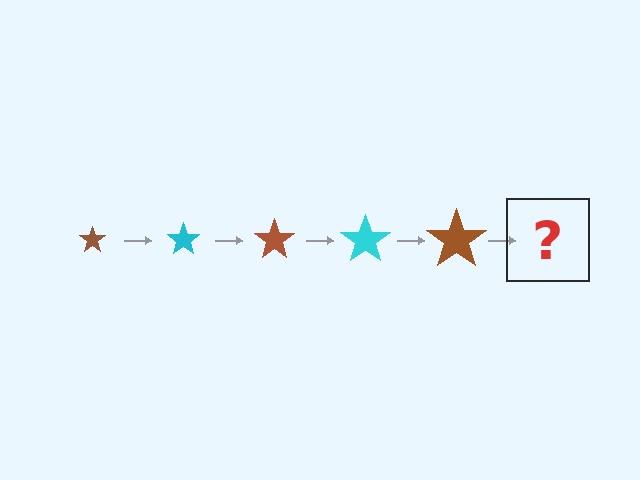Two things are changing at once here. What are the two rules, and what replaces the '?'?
The two rules are that the star grows larger each step and the color cycles through brown and cyan. The '?' should be a cyan star, larger than the previous one.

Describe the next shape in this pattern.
It should be a cyan star, larger than the previous one.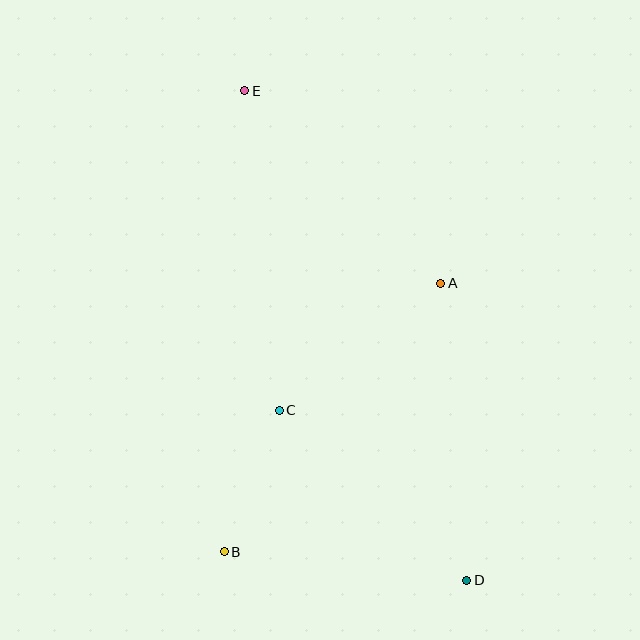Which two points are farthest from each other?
Points D and E are farthest from each other.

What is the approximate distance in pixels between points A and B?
The distance between A and B is approximately 345 pixels.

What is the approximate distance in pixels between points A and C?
The distance between A and C is approximately 205 pixels.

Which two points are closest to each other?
Points B and C are closest to each other.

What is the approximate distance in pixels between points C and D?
The distance between C and D is approximately 253 pixels.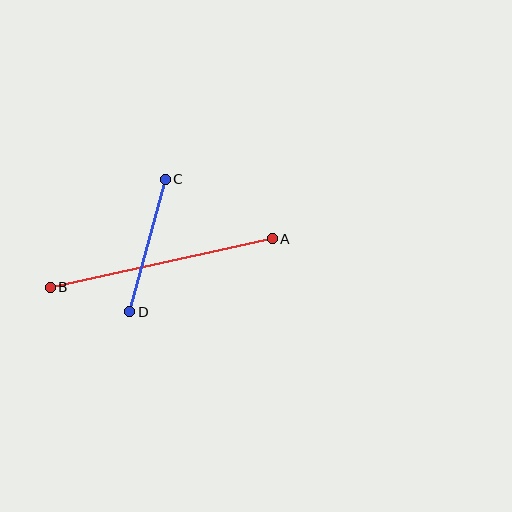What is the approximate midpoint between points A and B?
The midpoint is at approximately (161, 263) pixels.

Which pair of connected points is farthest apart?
Points A and B are farthest apart.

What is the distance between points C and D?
The distance is approximately 137 pixels.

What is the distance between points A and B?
The distance is approximately 227 pixels.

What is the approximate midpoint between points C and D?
The midpoint is at approximately (147, 246) pixels.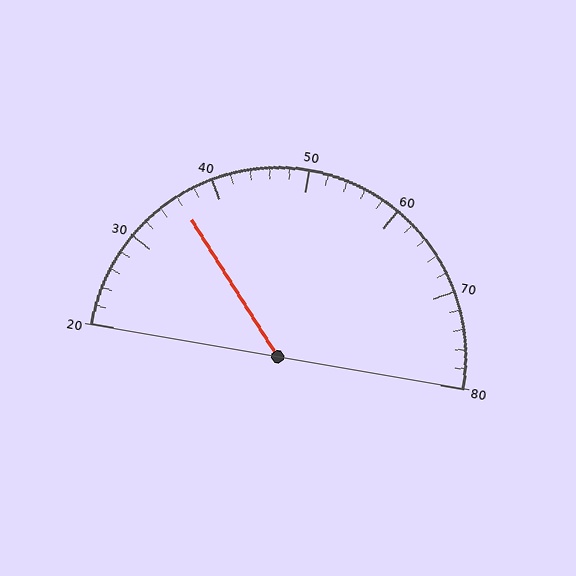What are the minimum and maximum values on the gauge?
The gauge ranges from 20 to 80.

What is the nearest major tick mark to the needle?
The nearest major tick mark is 40.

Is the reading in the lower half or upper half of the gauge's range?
The reading is in the lower half of the range (20 to 80).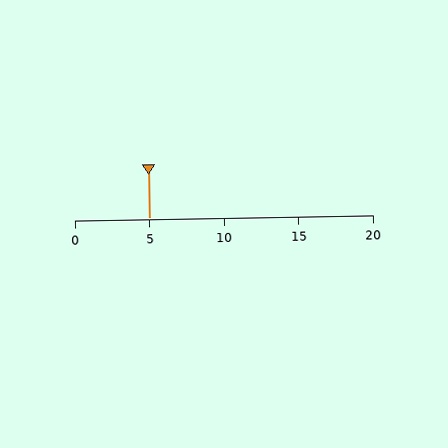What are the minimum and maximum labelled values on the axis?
The axis runs from 0 to 20.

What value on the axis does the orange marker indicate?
The marker indicates approximately 5.